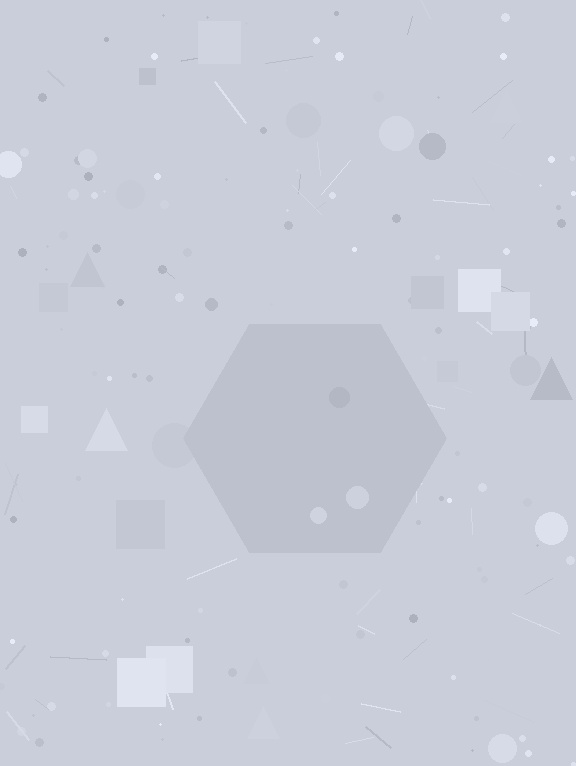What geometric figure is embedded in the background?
A hexagon is embedded in the background.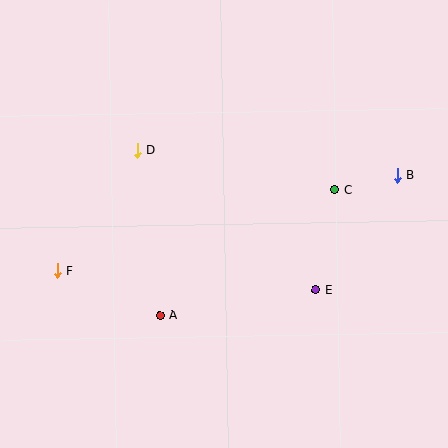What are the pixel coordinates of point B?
Point B is at (397, 175).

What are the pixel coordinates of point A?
Point A is at (160, 316).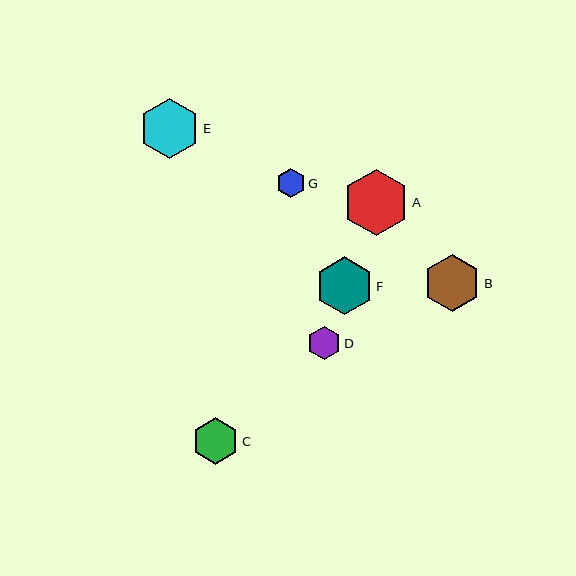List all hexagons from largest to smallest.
From largest to smallest: A, E, F, B, C, D, G.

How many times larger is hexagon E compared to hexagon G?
Hexagon E is approximately 2.1 times the size of hexagon G.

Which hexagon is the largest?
Hexagon A is the largest with a size of approximately 67 pixels.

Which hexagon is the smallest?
Hexagon G is the smallest with a size of approximately 29 pixels.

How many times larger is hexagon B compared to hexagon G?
Hexagon B is approximately 2.0 times the size of hexagon G.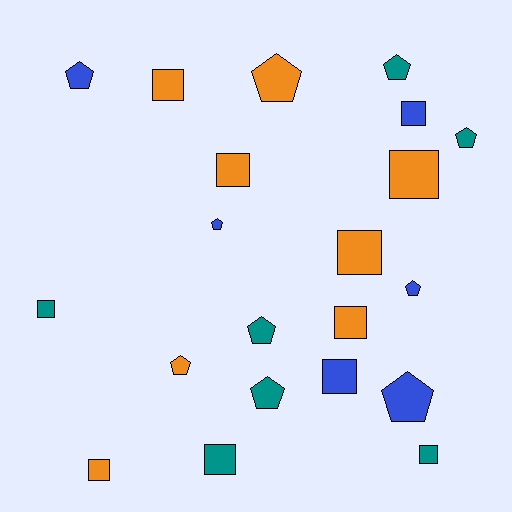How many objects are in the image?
There are 21 objects.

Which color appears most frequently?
Orange, with 8 objects.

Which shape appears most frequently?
Square, with 11 objects.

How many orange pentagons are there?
There are 2 orange pentagons.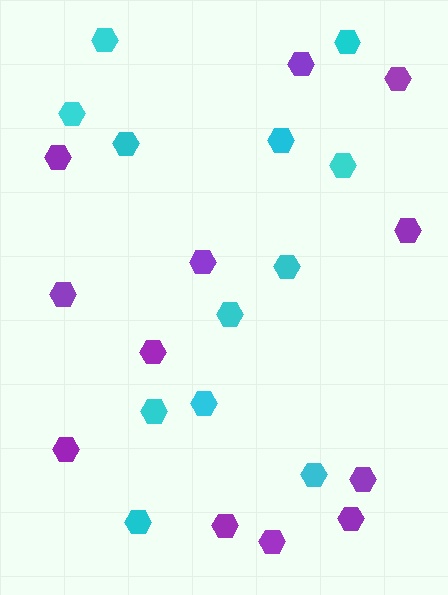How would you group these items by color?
There are 2 groups: one group of cyan hexagons (12) and one group of purple hexagons (12).